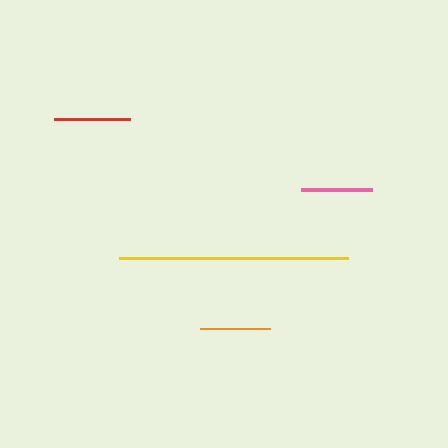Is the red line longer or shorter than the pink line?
The red line is longer than the pink line.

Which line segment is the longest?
The yellow line is the longest at approximately 230 pixels.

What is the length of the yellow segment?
The yellow segment is approximately 230 pixels long.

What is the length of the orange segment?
The orange segment is approximately 70 pixels long.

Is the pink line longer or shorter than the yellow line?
The yellow line is longer than the pink line.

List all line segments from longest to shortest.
From longest to shortest: yellow, red, pink, orange.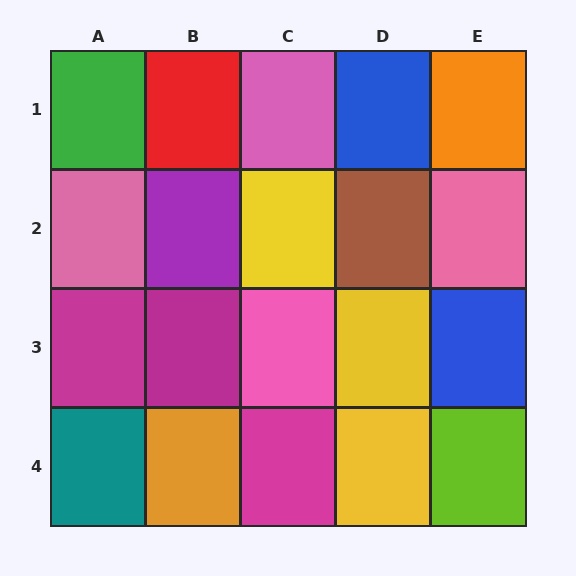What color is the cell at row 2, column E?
Pink.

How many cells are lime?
1 cell is lime.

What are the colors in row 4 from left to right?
Teal, orange, magenta, yellow, lime.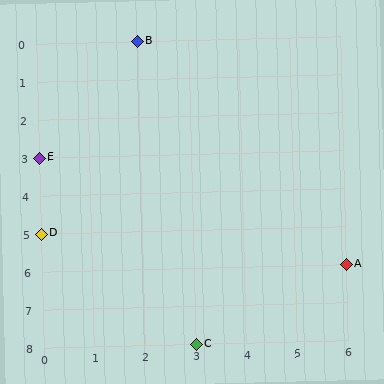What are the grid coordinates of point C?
Point C is at grid coordinates (3, 8).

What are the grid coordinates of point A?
Point A is at grid coordinates (6, 6).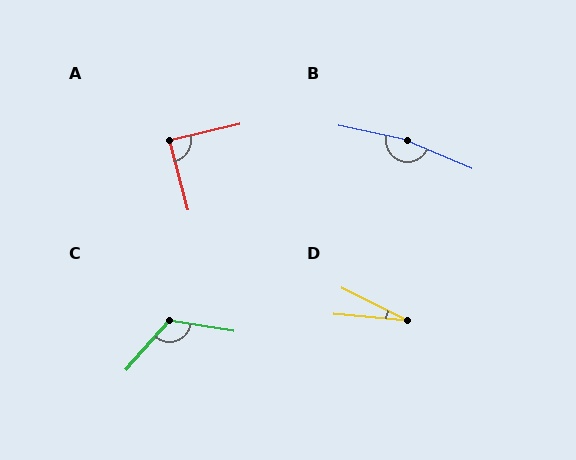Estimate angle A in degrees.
Approximately 88 degrees.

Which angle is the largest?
B, at approximately 169 degrees.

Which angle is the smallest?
D, at approximately 22 degrees.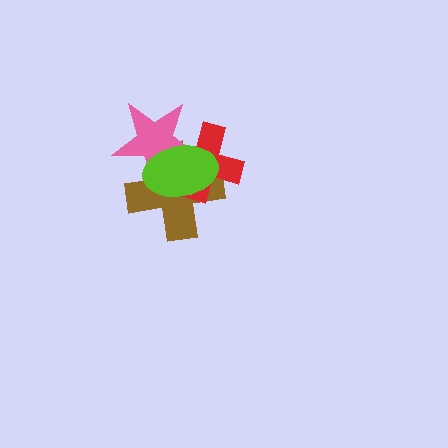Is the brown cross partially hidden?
Yes, it is partially covered by another shape.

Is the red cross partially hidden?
Yes, it is partially covered by another shape.